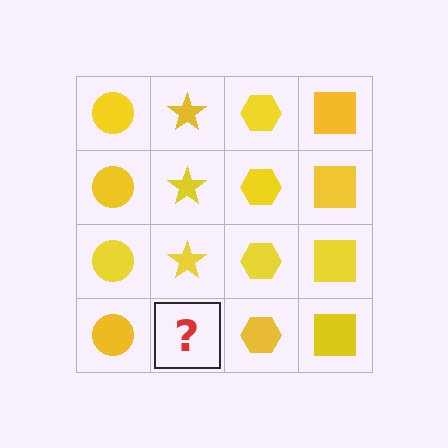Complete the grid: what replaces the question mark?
The question mark should be replaced with a yellow star.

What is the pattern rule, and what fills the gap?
The rule is that each column has a consistent shape. The gap should be filled with a yellow star.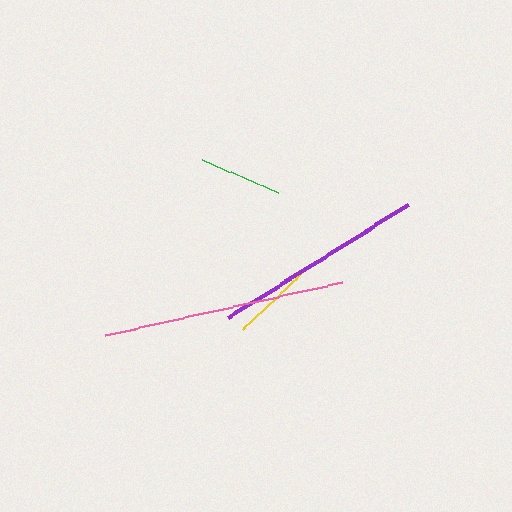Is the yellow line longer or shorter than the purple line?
The purple line is longer than the yellow line.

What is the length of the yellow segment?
The yellow segment is approximately 96 pixels long.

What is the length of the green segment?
The green segment is approximately 82 pixels long.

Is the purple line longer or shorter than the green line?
The purple line is longer than the green line.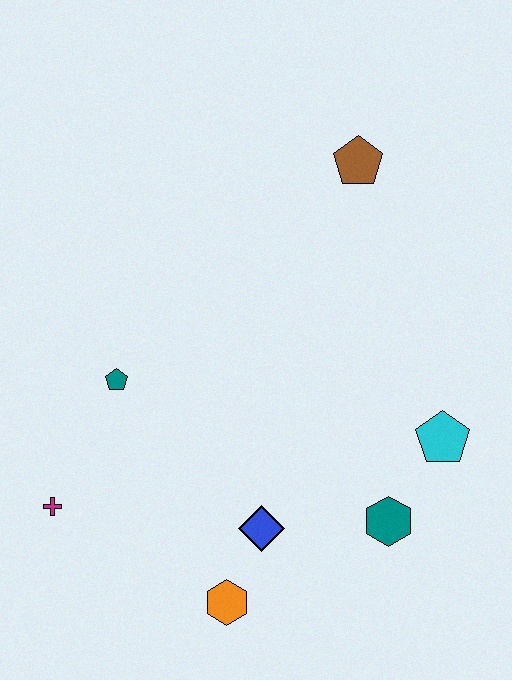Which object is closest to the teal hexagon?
The cyan pentagon is closest to the teal hexagon.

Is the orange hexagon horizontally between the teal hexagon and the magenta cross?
Yes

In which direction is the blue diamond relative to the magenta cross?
The blue diamond is to the right of the magenta cross.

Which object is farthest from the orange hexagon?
The brown pentagon is farthest from the orange hexagon.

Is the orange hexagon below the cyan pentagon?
Yes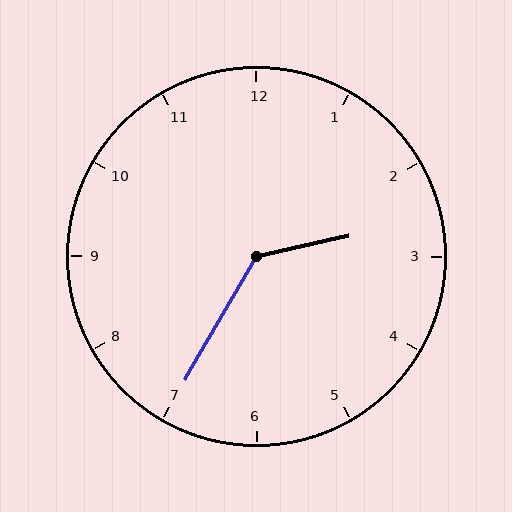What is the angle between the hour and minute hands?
Approximately 132 degrees.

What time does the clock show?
2:35.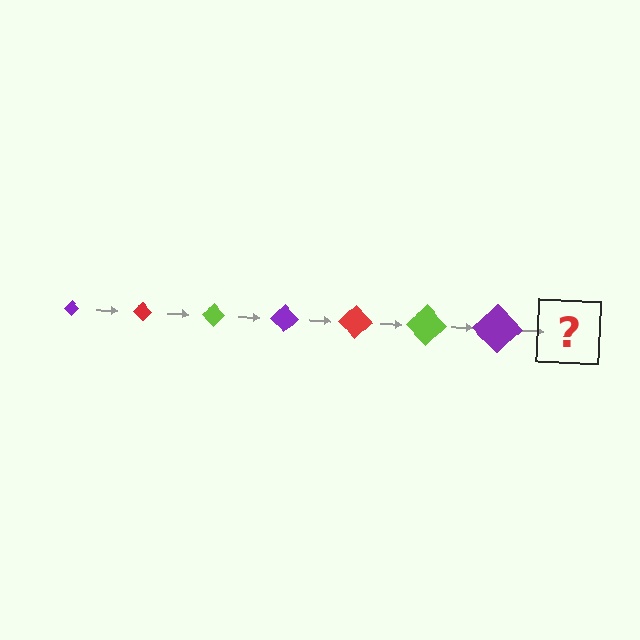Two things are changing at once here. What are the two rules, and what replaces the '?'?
The two rules are that the diamond grows larger each step and the color cycles through purple, red, and lime. The '?' should be a red diamond, larger than the previous one.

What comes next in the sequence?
The next element should be a red diamond, larger than the previous one.